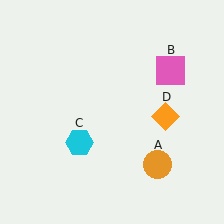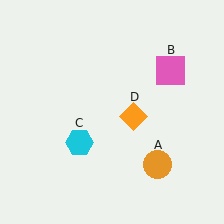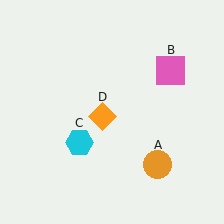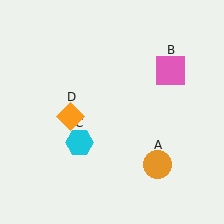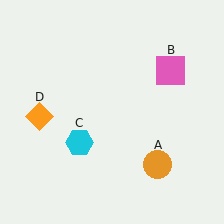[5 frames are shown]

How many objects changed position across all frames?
1 object changed position: orange diamond (object D).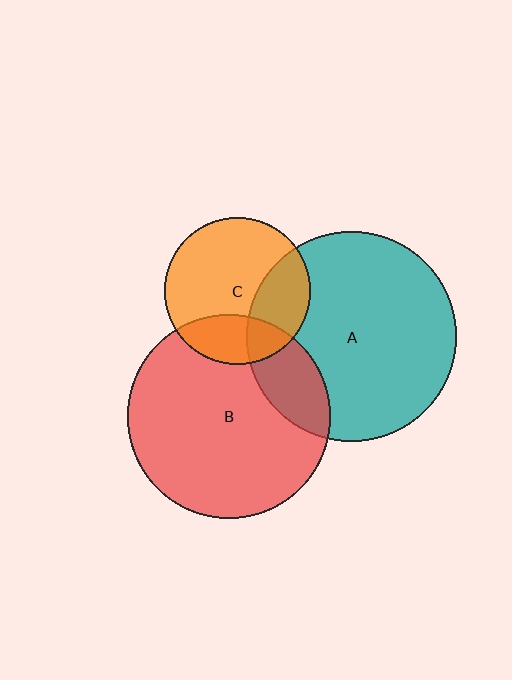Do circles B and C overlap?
Yes.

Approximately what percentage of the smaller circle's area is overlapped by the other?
Approximately 25%.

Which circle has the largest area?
Circle A (teal).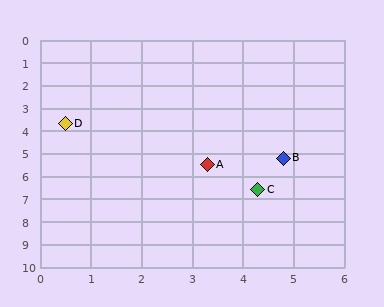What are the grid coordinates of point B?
Point B is at approximately (4.8, 5.2).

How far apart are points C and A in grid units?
Points C and A are about 1.5 grid units apart.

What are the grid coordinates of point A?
Point A is at approximately (3.3, 5.5).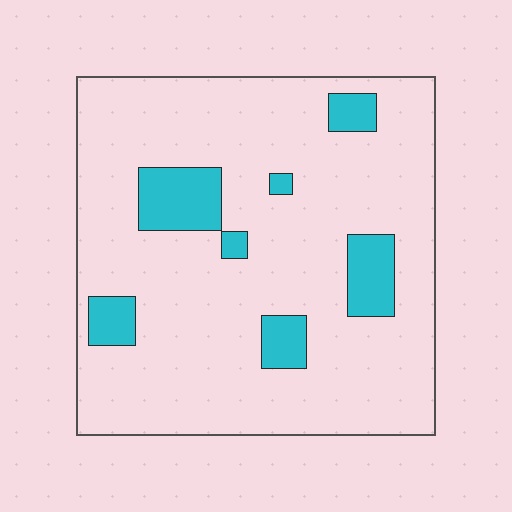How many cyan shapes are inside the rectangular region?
7.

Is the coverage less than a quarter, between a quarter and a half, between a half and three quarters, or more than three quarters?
Less than a quarter.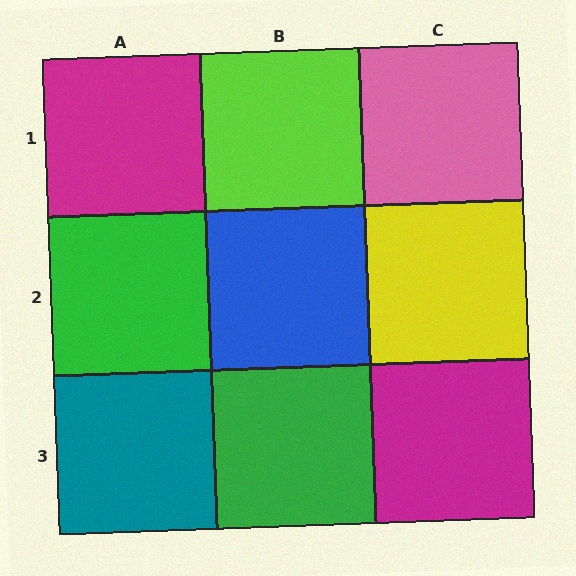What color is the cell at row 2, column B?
Blue.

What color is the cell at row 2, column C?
Yellow.